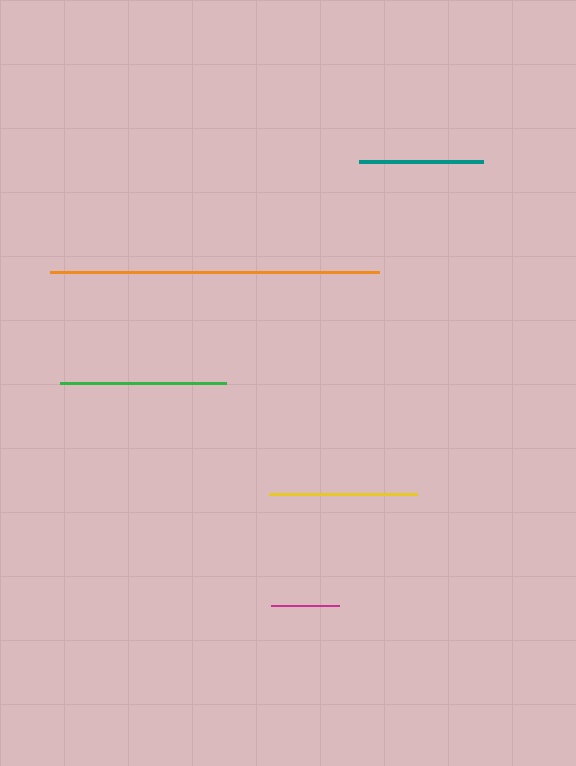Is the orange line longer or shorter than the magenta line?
The orange line is longer than the magenta line.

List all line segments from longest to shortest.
From longest to shortest: orange, green, yellow, teal, magenta.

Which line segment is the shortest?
The magenta line is the shortest at approximately 69 pixels.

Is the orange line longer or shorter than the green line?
The orange line is longer than the green line.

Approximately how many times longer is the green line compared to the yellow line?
The green line is approximately 1.1 times the length of the yellow line.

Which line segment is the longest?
The orange line is the longest at approximately 329 pixels.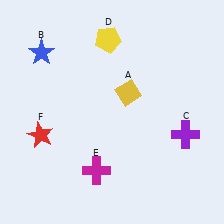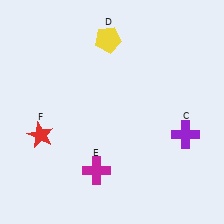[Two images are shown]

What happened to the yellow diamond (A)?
The yellow diamond (A) was removed in Image 2. It was in the top-right area of Image 1.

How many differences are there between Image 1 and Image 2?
There are 2 differences between the two images.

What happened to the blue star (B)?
The blue star (B) was removed in Image 2. It was in the top-left area of Image 1.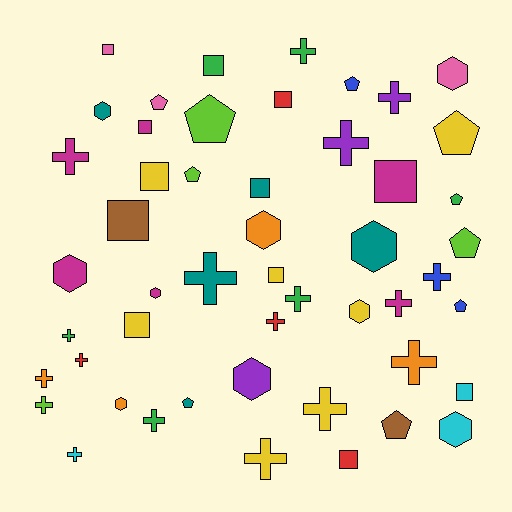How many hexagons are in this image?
There are 10 hexagons.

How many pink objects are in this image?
There are 3 pink objects.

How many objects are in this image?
There are 50 objects.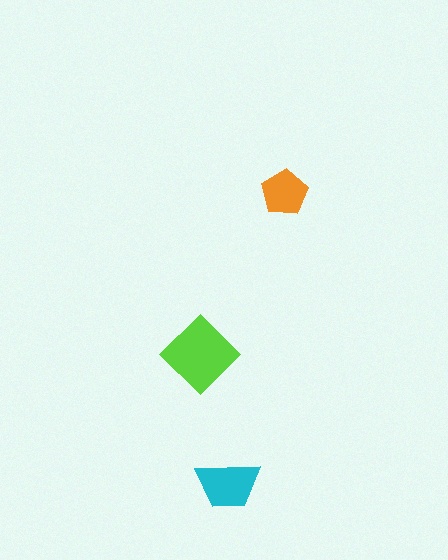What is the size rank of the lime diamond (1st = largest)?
1st.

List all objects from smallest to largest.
The orange pentagon, the cyan trapezoid, the lime diamond.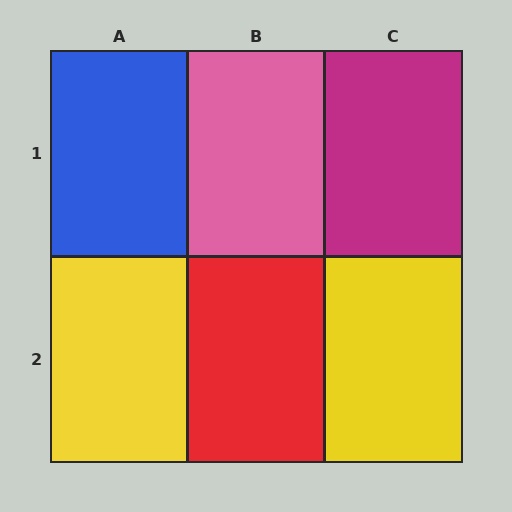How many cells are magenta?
1 cell is magenta.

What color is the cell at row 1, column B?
Pink.